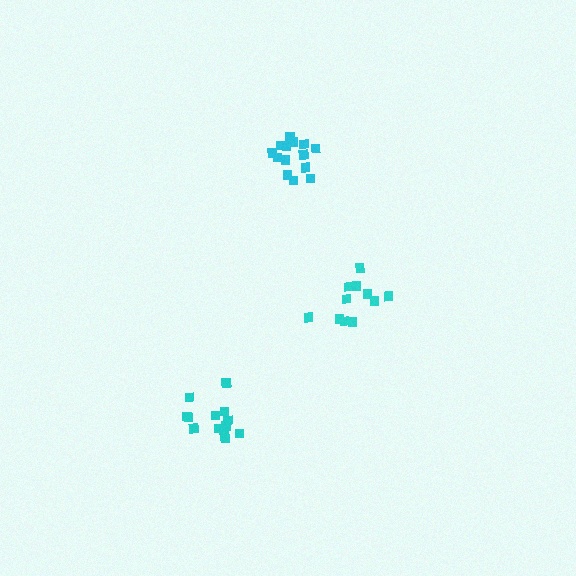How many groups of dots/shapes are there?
There are 3 groups.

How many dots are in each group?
Group 1: 14 dots, Group 2: 14 dots, Group 3: 11 dots (39 total).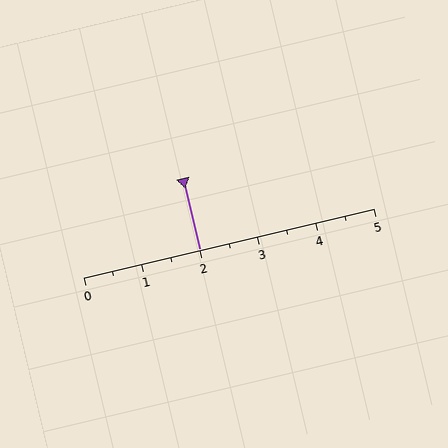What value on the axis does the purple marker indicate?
The marker indicates approximately 2.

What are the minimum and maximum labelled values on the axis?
The axis runs from 0 to 5.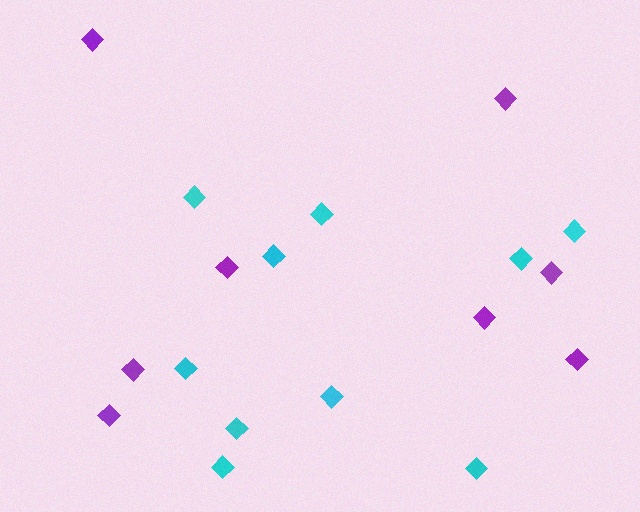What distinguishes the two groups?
There are 2 groups: one group of purple diamonds (8) and one group of cyan diamonds (10).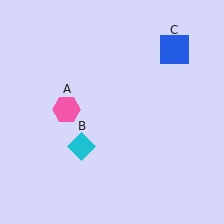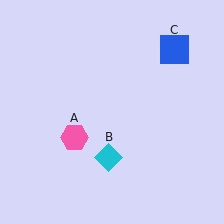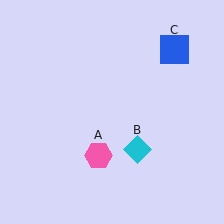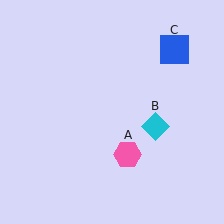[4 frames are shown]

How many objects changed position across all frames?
2 objects changed position: pink hexagon (object A), cyan diamond (object B).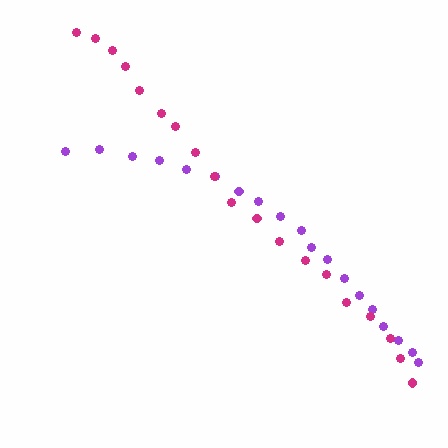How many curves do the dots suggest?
There are 2 distinct paths.